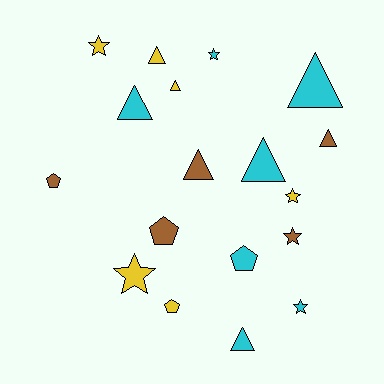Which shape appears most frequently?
Triangle, with 8 objects.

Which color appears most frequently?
Cyan, with 7 objects.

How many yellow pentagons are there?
There is 1 yellow pentagon.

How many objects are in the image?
There are 18 objects.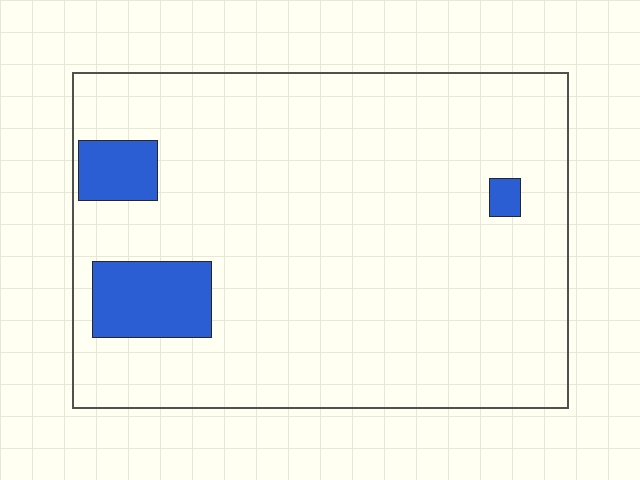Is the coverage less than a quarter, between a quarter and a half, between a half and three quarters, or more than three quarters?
Less than a quarter.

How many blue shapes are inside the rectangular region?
3.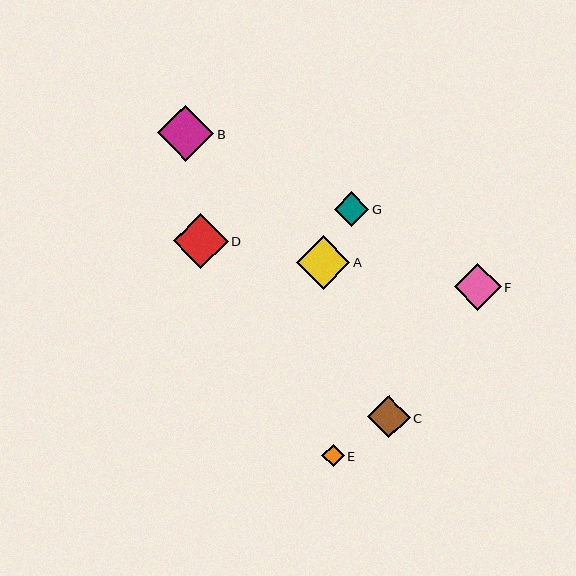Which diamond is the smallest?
Diamond E is the smallest with a size of approximately 23 pixels.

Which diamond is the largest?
Diamond B is the largest with a size of approximately 56 pixels.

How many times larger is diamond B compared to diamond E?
Diamond B is approximately 2.5 times the size of diamond E.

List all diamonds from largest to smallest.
From largest to smallest: B, D, A, F, C, G, E.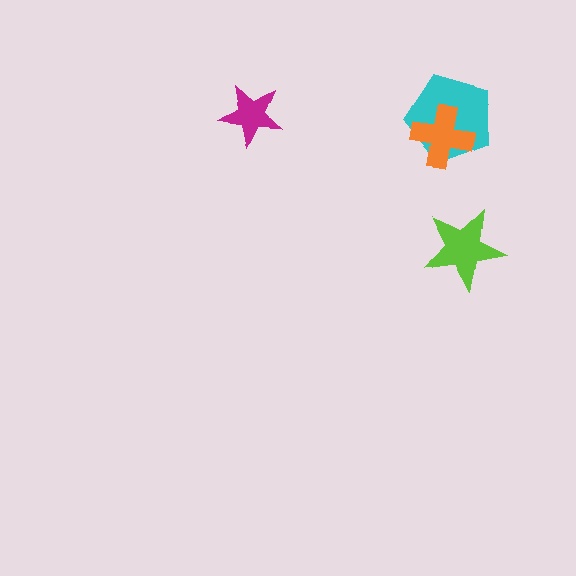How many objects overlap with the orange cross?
1 object overlaps with the orange cross.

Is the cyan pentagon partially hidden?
Yes, it is partially covered by another shape.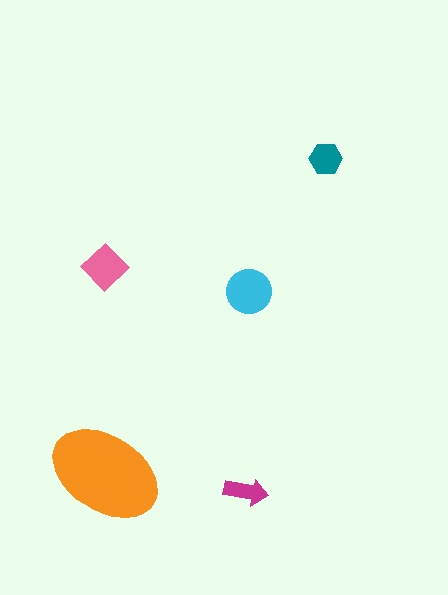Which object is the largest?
The orange ellipse.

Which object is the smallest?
The magenta arrow.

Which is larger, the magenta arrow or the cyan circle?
The cyan circle.